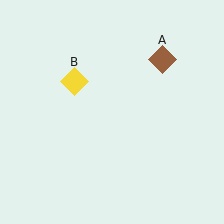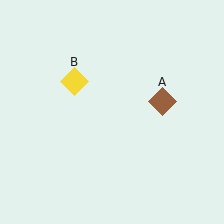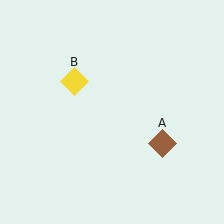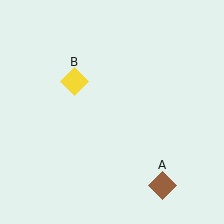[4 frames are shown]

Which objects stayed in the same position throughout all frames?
Yellow diamond (object B) remained stationary.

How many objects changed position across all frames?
1 object changed position: brown diamond (object A).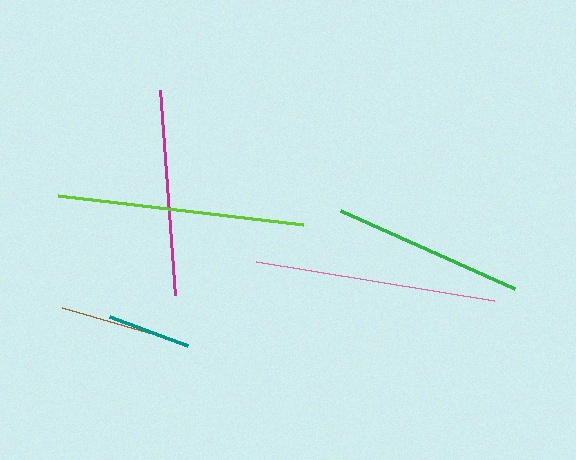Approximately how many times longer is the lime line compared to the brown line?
The lime line is approximately 1.9 times the length of the brown line.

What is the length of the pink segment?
The pink segment is approximately 241 pixels long.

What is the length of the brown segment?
The brown segment is approximately 129 pixels long.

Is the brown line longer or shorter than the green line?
The green line is longer than the brown line.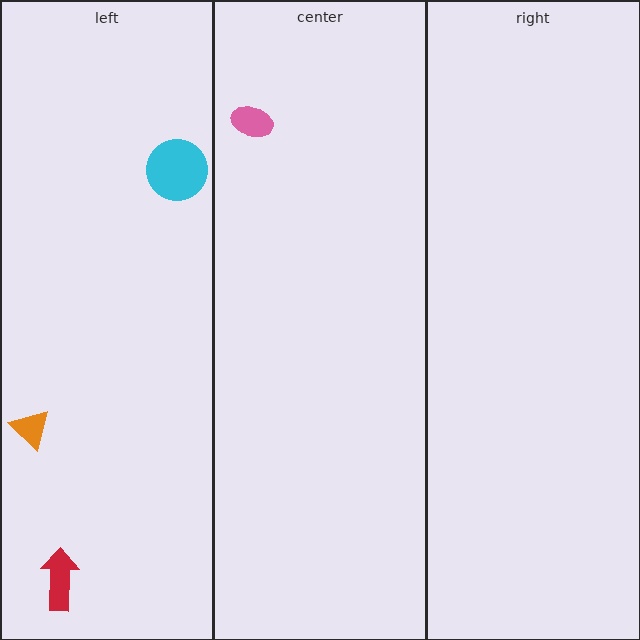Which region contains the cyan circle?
The left region.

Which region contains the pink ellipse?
The center region.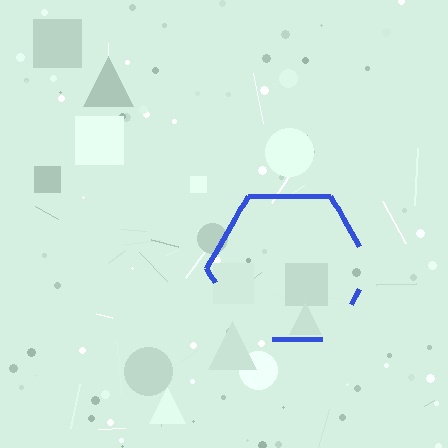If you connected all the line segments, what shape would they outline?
They would outline a hexagon.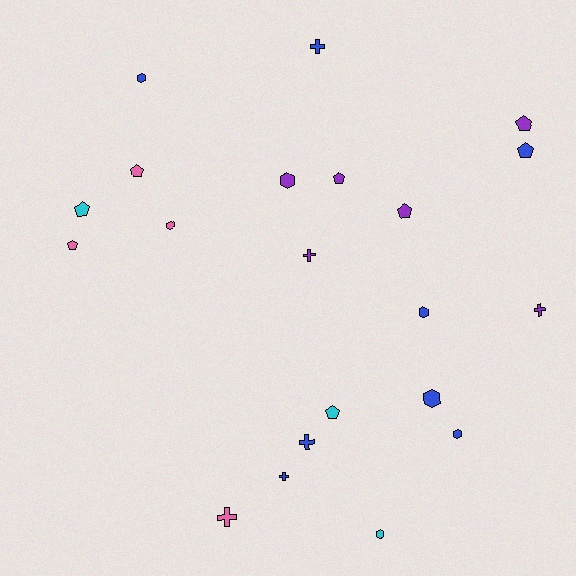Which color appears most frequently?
Blue, with 8 objects.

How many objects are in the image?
There are 21 objects.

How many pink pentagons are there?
There are 2 pink pentagons.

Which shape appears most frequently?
Pentagon, with 8 objects.